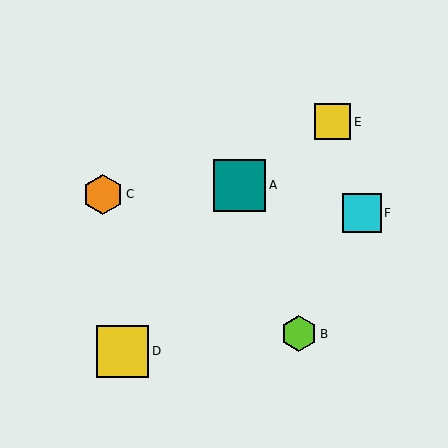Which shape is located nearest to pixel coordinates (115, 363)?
The yellow square (labeled D) at (122, 351) is nearest to that location.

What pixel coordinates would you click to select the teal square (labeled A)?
Click at (240, 186) to select the teal square A.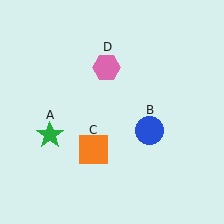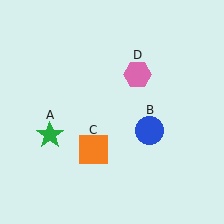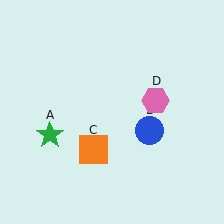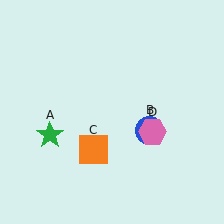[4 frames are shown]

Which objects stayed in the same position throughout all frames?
Green star (object A) and blue circle (object B) and orange square (object C) remained stationary.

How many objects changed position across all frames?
1 object changed position: pink hexagon (object D).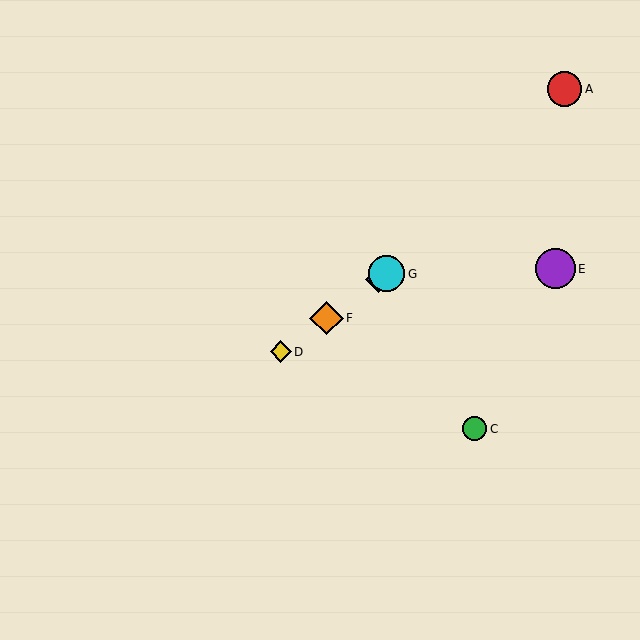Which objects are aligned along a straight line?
Objects B, D, F, G are aligned along a straight line.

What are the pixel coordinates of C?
Object C is at (474, 429).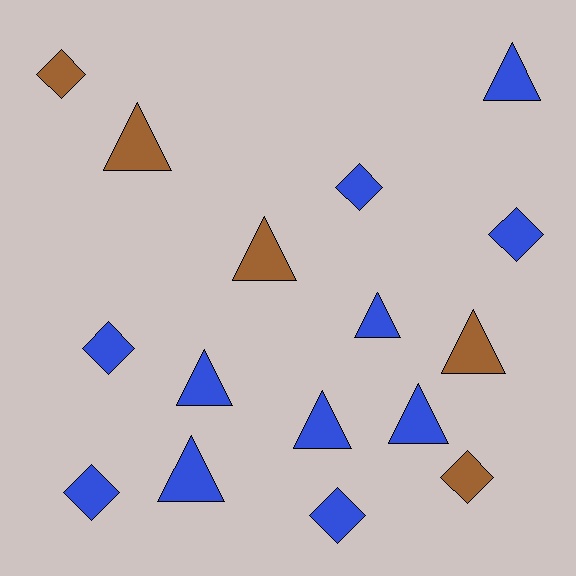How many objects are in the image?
There are 16 objects.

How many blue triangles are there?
There are 6 blue triangles.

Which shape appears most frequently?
Triangle, with 9 objects.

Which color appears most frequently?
Blue, with 11 objects.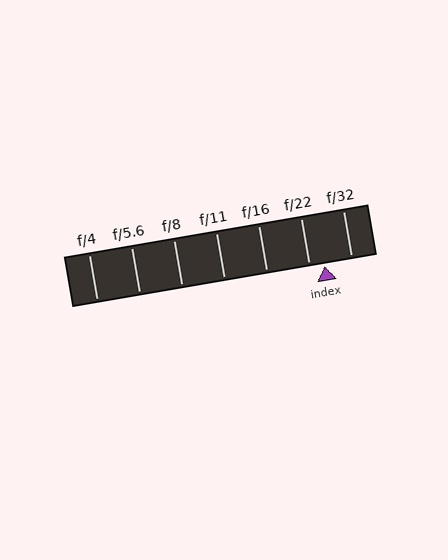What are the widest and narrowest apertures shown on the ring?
The widest aperture shown is f/4 and the narrowest is f/32.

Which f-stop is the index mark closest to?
The index mark is closest to f/22.